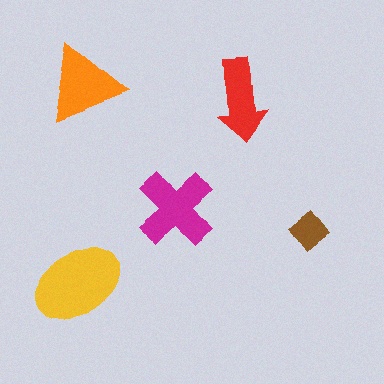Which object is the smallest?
The brown diamond.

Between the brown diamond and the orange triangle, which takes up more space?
The orange triangle.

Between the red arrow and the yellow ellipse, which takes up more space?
The yellow ellipse.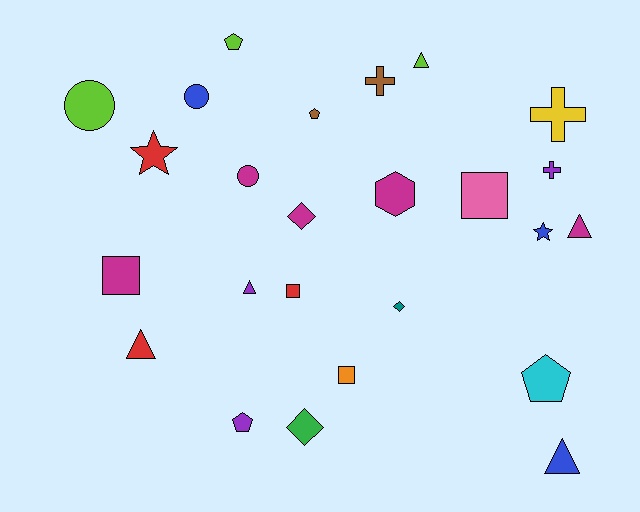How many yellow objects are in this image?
There is 1 yellow object.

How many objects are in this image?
There are 25 objects.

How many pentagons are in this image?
There are 4 pentagons.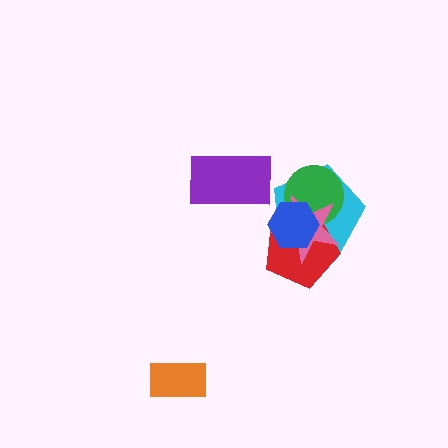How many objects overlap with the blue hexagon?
4 objects overlap with the blue hexagon.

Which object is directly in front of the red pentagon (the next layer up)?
The green circle is directly in front of the red pentagon.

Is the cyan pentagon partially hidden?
Yes, it is partially covered by another shape.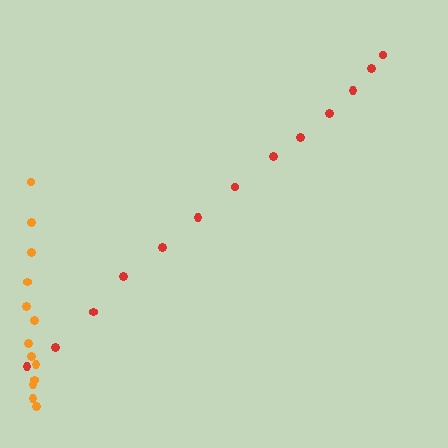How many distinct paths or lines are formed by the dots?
There are 2 distinct paths.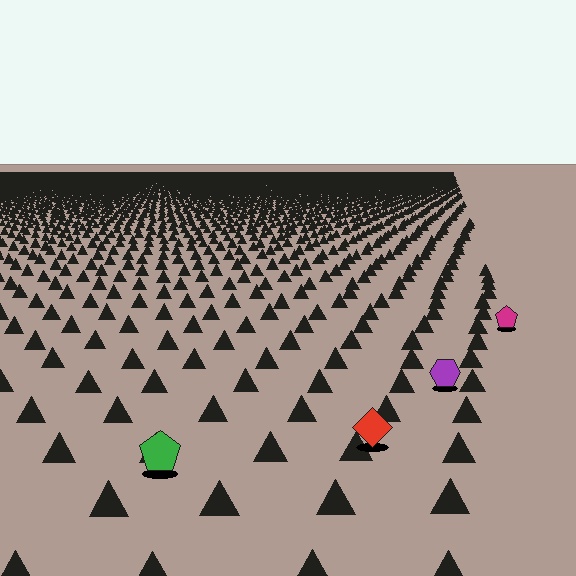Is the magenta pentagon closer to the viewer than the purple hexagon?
No. The purple hexagon is closer — you can tell from the texture gradient: the ground texture is coarser near it.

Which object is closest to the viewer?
The green pentagon is closest. The texture marks near it are larger and more spread out.